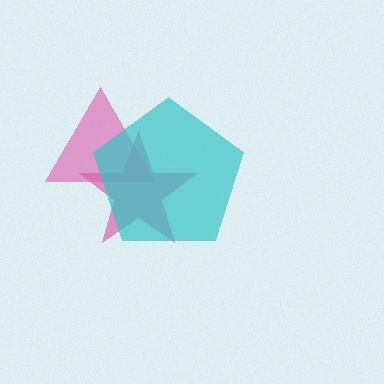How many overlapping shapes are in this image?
There are 3 overlapping shapes in the image.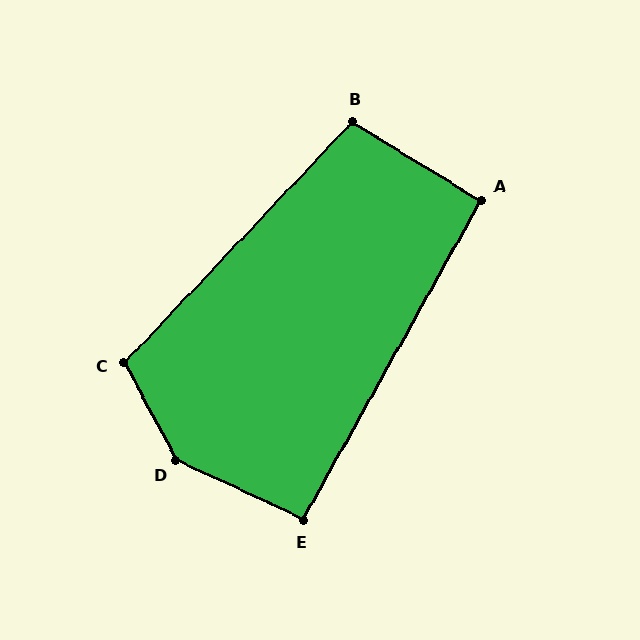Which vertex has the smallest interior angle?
A, at approximately 92 degrees.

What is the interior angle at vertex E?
Approximately 94 degrees (approximately right).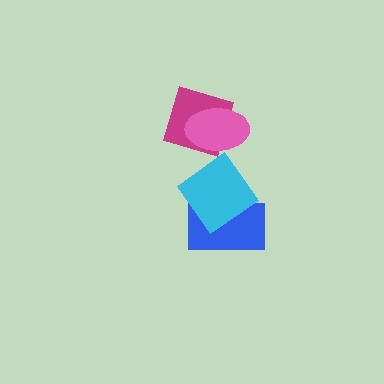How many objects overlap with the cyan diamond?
2 objects overlap with the cyan diamond.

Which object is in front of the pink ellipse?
The cyan diamond is in front of the pink ellipse.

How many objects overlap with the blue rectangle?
1 object overlaps with the blue rectangle.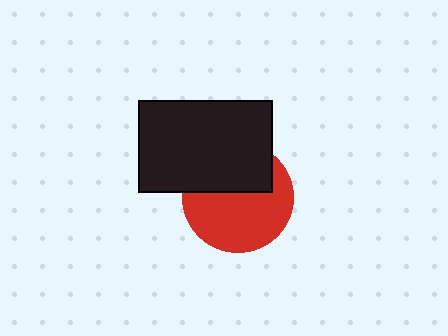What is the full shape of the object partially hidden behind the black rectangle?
The partially hidden object is a red circle.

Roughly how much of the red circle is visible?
About half of it is visible (roughly 60%).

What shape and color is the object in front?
The object in front is a black rectangle.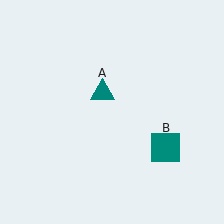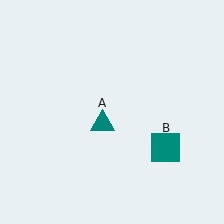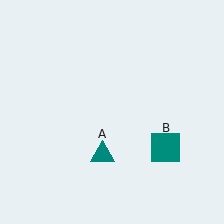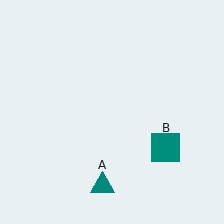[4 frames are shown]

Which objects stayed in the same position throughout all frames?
Teal square (object B) remained stationary.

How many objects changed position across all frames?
1 object changed position: teal triangle (object A).